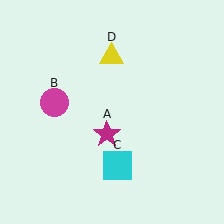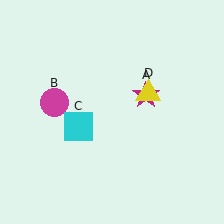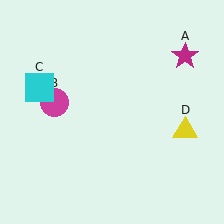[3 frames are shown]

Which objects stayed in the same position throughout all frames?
Magenta circle (object B) remained stationary.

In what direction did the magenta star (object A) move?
The magenta star (object A) moved up and to the right.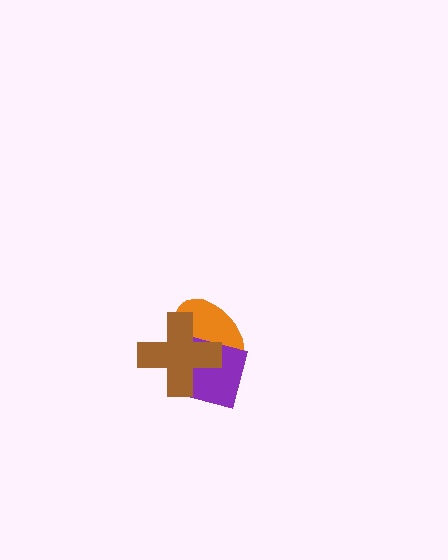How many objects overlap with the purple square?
2 objects overlap with the purple square.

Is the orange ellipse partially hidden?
Yes, it is partially covered by another shape.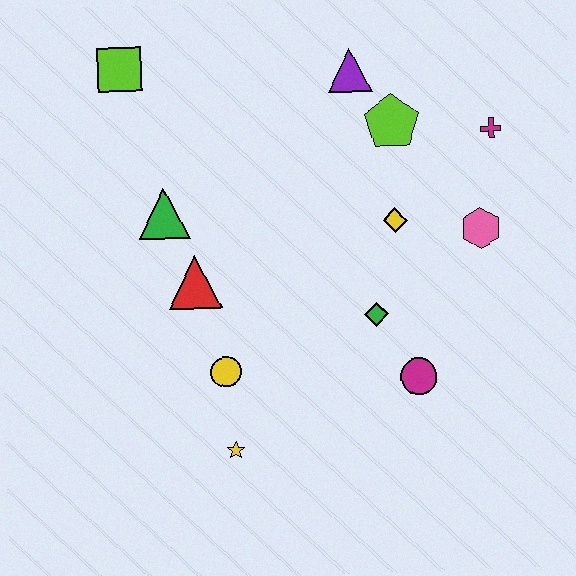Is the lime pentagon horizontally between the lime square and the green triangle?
No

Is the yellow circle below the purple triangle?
Yes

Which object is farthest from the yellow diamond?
The lime square is farthest from the yellow diamond.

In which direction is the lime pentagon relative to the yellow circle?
The lime pentagon is above the yellow circle.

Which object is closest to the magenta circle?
The green diamond is closest to the magenta circle.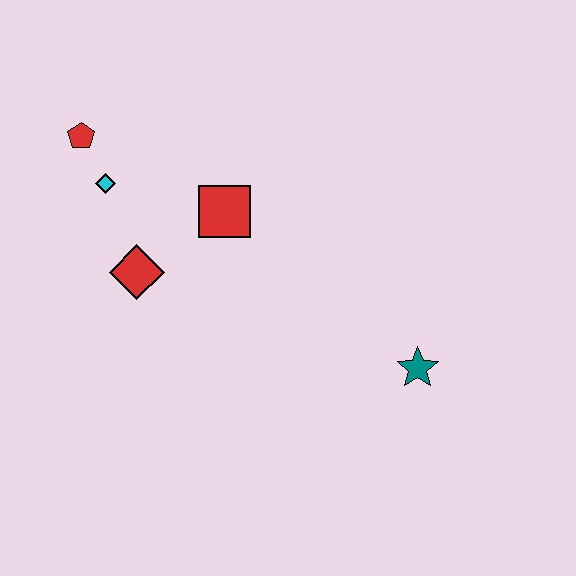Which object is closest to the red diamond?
The cyan diamond is closest to the red diamond.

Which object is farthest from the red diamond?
The teal star is farthest from the red diamond.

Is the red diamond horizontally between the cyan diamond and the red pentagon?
No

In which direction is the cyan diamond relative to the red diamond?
The cyan diamond is above the red diamond.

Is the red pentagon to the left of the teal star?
Yes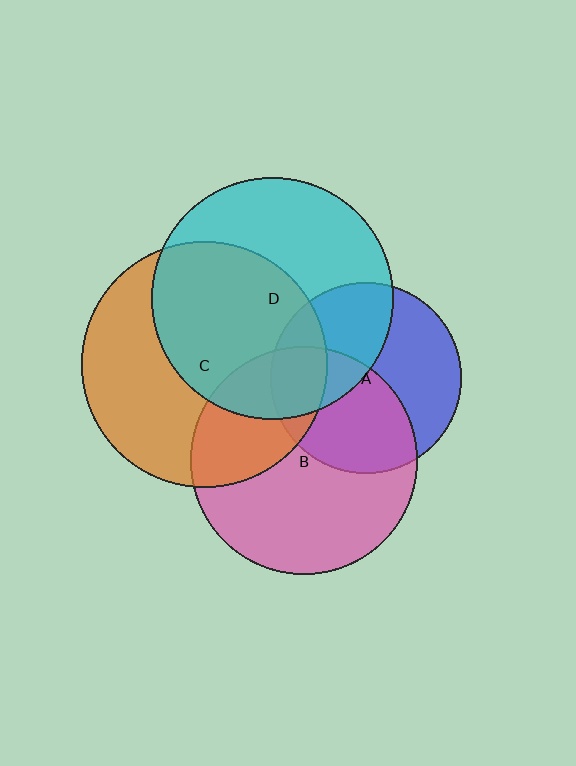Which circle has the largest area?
Circle C (orange).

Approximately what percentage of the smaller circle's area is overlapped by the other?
Approximately 20%.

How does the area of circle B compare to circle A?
Approximately 1.4 times.